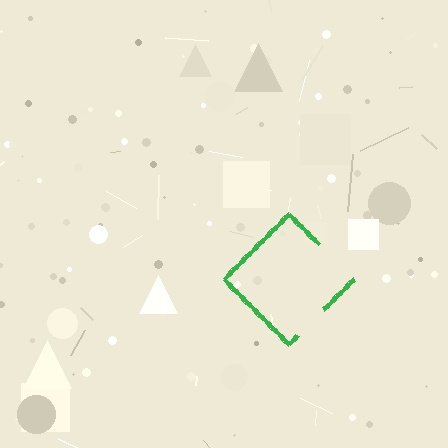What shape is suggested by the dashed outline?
The dashed outline suggests a diamond.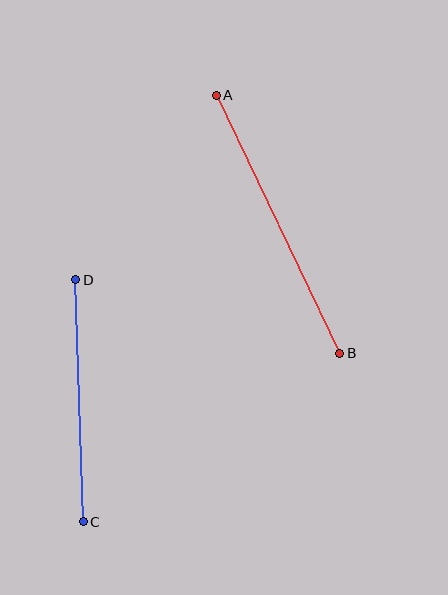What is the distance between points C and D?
The distance is approximately 243 pixels.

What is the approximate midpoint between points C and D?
The midpoint is at approximately (79, 401) pixels.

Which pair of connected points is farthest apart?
Points A and B are farthest apart.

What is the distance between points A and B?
The distance is approximately 286 pixels.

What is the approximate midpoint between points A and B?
The midpoint is at approximately (278, 224) pixels.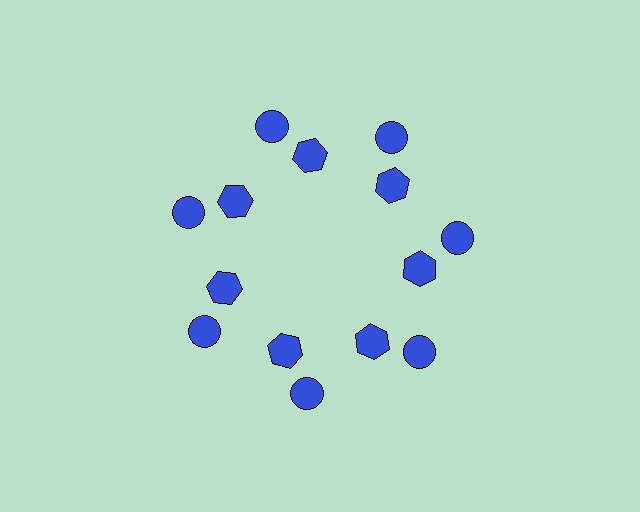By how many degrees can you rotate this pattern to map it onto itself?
The pattern maps onto itself every 51 degrees of rotation.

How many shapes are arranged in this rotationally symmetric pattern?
There are 14 shapes, arranged in 7 groups of 2.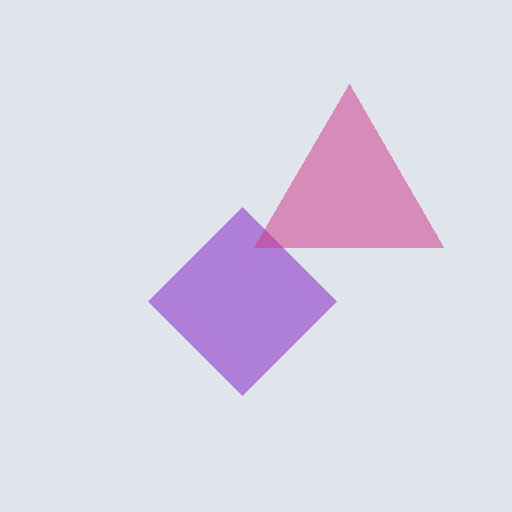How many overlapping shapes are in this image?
There are 2 overlapping shapes in the image.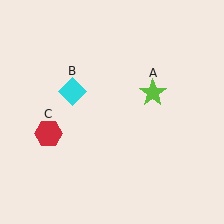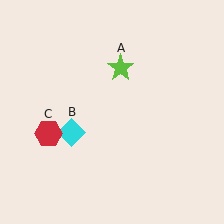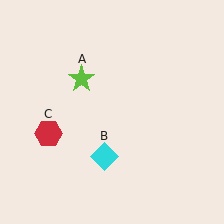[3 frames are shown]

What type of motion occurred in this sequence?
The lime star (object A), cyan diamond (object B) rotated counterclockwise around the center of the scene.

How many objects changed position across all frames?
2 objects changed position: lime star (object A), cyan diamond (object B).